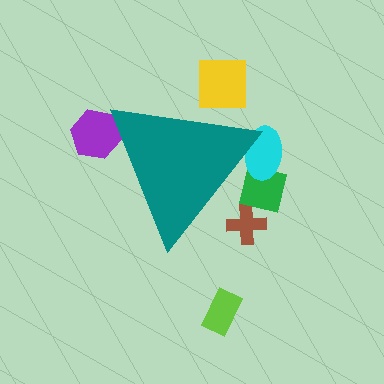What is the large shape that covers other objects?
A teal triangle.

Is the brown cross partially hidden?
Yes, the brown cross is partially hidden behind the teal triangle.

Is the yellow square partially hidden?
Yes, the yellow square is partially hidden behind the teal triangle.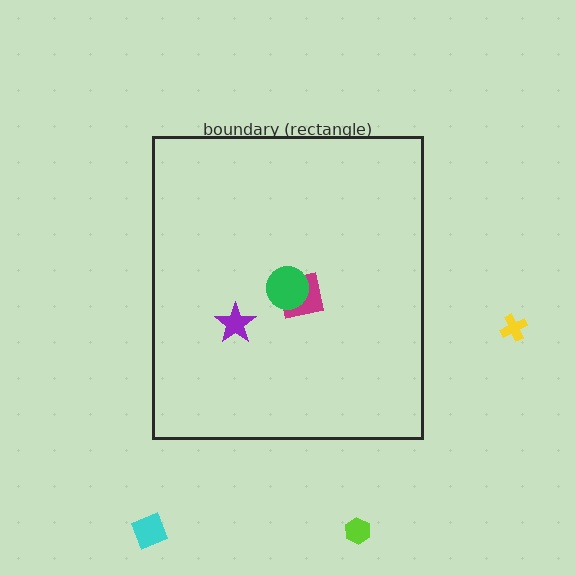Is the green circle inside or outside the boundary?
Inside.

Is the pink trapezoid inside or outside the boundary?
Inside.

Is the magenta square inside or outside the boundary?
Inside.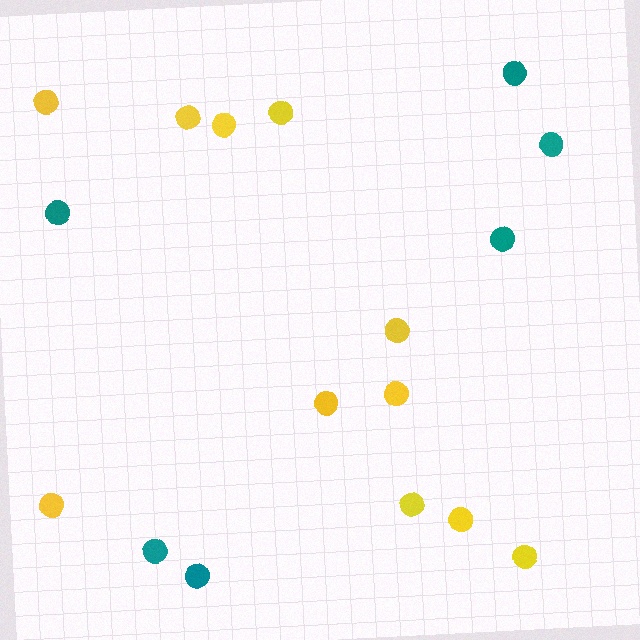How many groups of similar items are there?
There are 2 groups: one group of yellow circles (11) and one group of teal circles (6).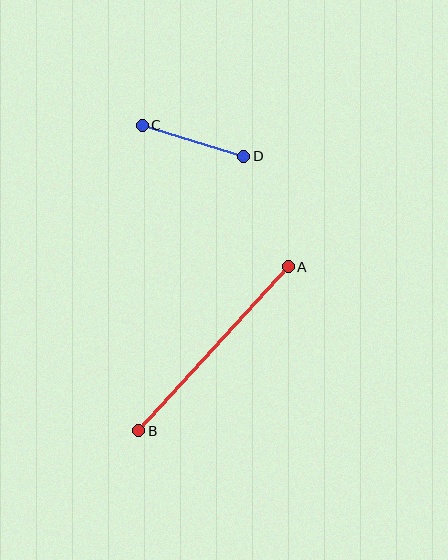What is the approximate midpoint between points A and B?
The midpoint is at approximately (213, 349) pixels.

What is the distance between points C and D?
The distance is approximately 106 pixels.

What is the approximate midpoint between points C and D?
The midpoint is at approximately (193, 141) pixels.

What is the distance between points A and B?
The distance is approximately 221 pixels.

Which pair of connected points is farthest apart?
Points A and B are farthest apart.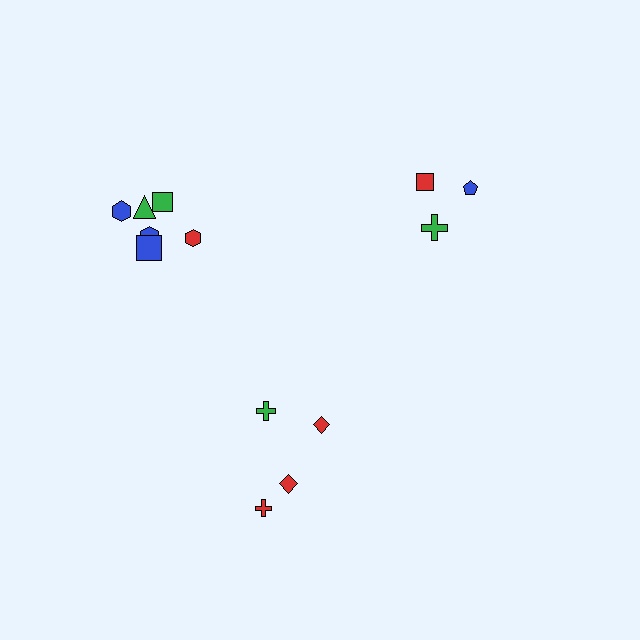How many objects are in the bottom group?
There are 4 objects.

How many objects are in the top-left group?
There are 6 objects.